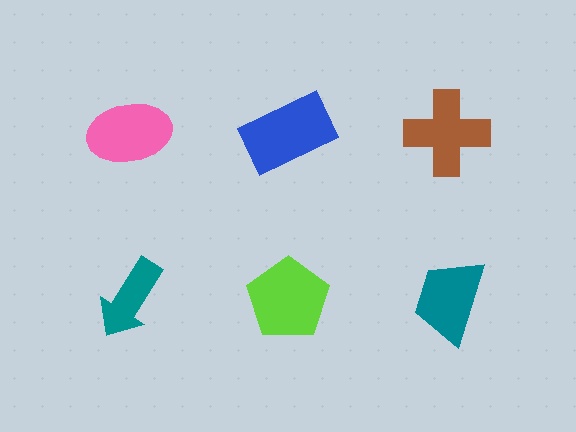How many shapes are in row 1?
3 shapes.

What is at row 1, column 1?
A pink ellipse.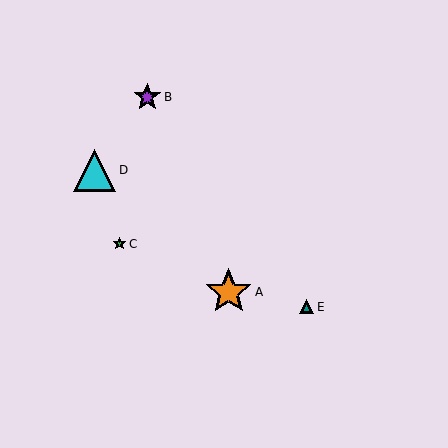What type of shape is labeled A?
Shape A is an orange star.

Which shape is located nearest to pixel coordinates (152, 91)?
The purple star (labeled B) at (147, 97) is nearest to that location.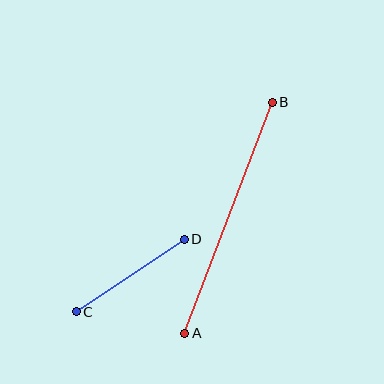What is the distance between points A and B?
The distance is approximately 247 pixels.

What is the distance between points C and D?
The distance is approximately 130 pixels.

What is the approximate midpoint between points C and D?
The midpoint is at approximately (130, 276) pixels.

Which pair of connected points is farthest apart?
Points A and B are farthest apart.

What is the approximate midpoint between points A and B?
The midpoint is at approximately (229, 218) pixels.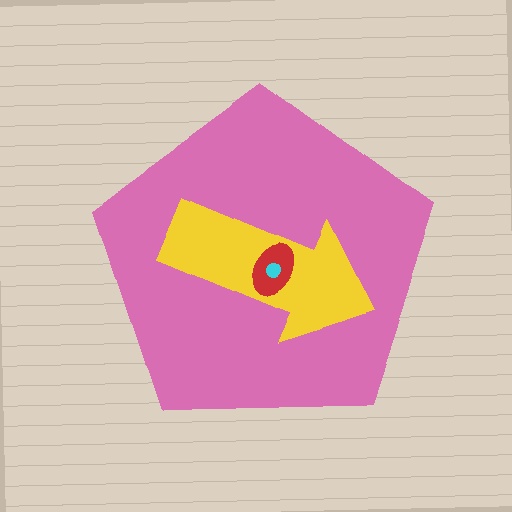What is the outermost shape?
The pink pentagon.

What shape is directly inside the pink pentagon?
The yellow arrow.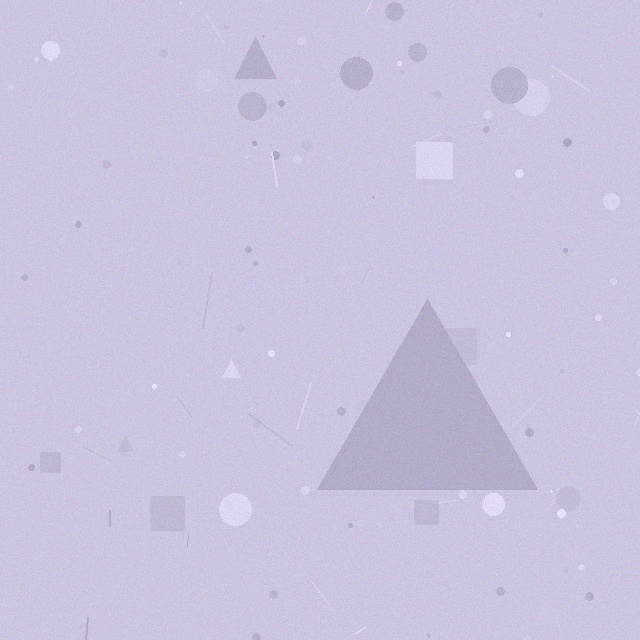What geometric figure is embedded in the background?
A triangle is embedded in the background.